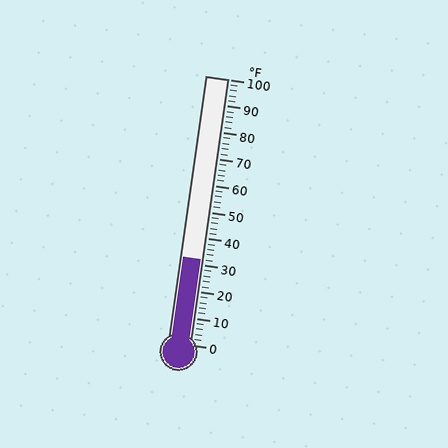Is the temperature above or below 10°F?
The temperature is above 10°F.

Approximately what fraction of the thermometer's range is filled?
The thermometer is filled to approximately 30% of its range.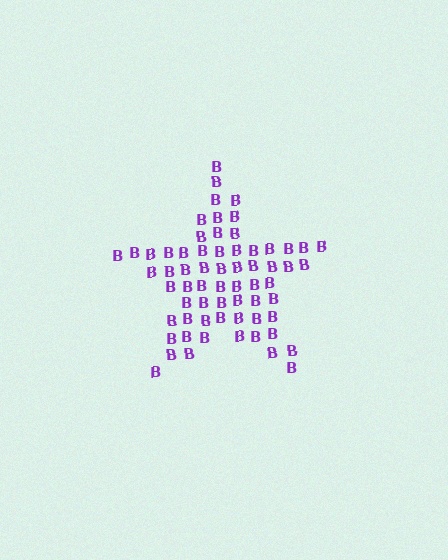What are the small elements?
The small elements are letter B's.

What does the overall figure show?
The overall figure shows a star.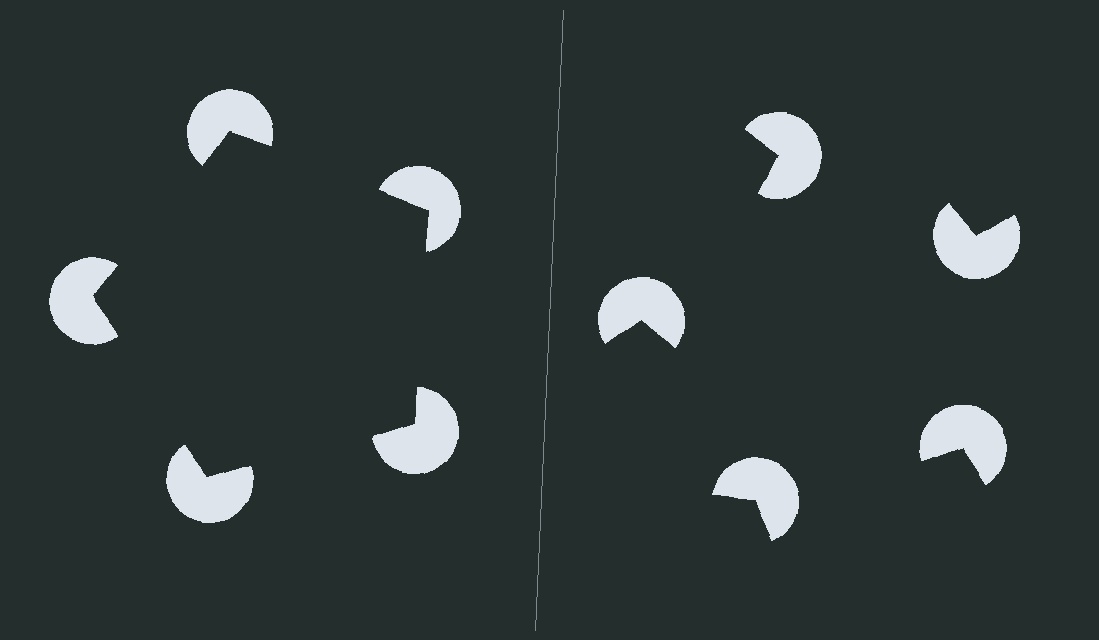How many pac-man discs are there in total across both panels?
10 — 5 on each side.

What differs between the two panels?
The pac-man discs are positioned identically on both sides; only the wedge orientations differ. On the left they align to a pentagon; on the right they are misaligned.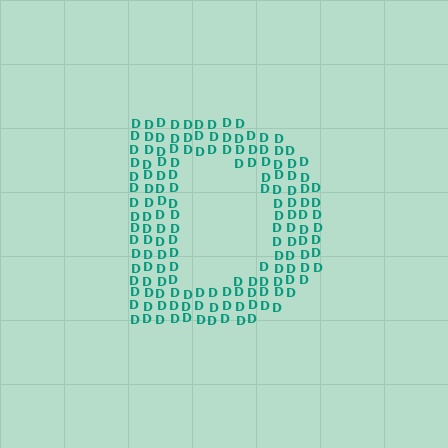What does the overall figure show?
The overall figure shows the letter D.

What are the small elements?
The small elements are letter D's.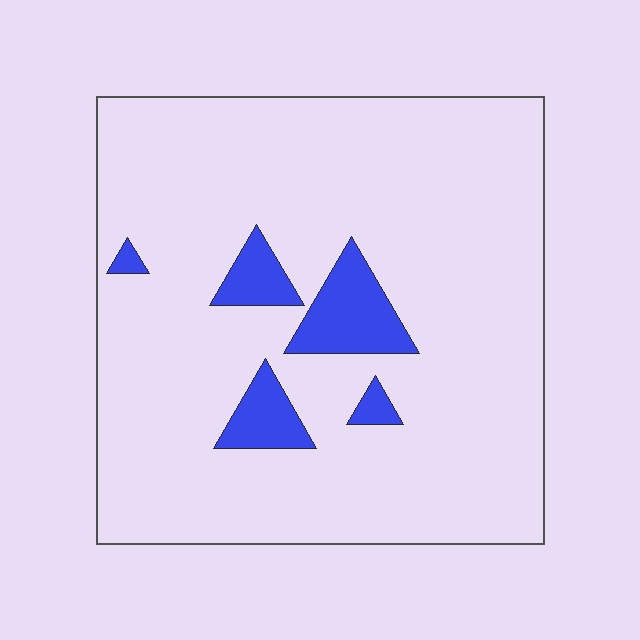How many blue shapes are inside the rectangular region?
5.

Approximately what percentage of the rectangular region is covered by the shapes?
Approximately 10%.